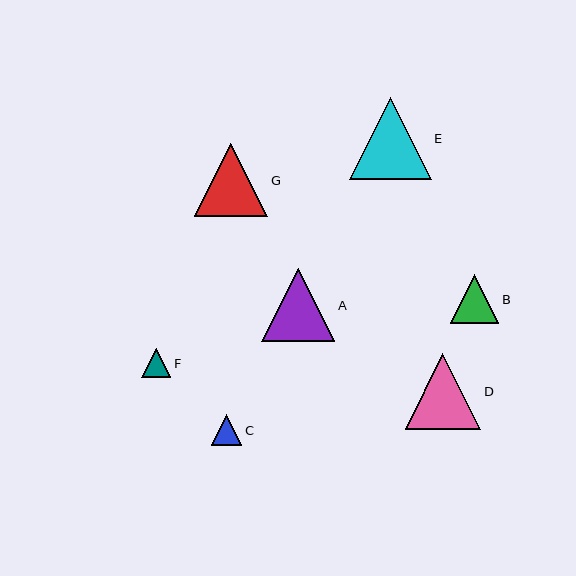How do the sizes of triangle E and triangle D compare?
Triangle E and triangle D are approximately the same size.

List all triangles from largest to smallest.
From largest to smallest: E, D, G, A, B, C, F.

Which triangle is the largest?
Triangle E is the largest with a size of approximately 82 pixels.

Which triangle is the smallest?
Triangle F is the smallest with a size of approximately 29 pixels.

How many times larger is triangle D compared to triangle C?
Triangle D is approximately 2.5 times the size of triangle C.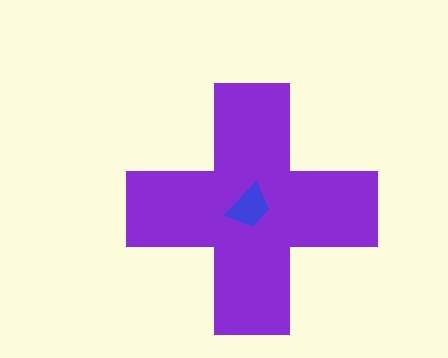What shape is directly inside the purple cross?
The blue trapezoid.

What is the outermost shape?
The purple cross.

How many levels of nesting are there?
2.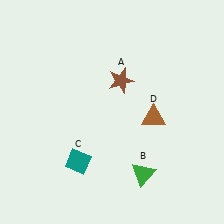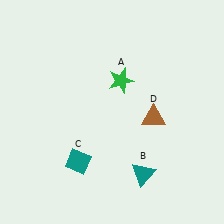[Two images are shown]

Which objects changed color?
A changed from brown to green. B changed from green to teal.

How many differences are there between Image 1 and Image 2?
There are 2 differences between the two images.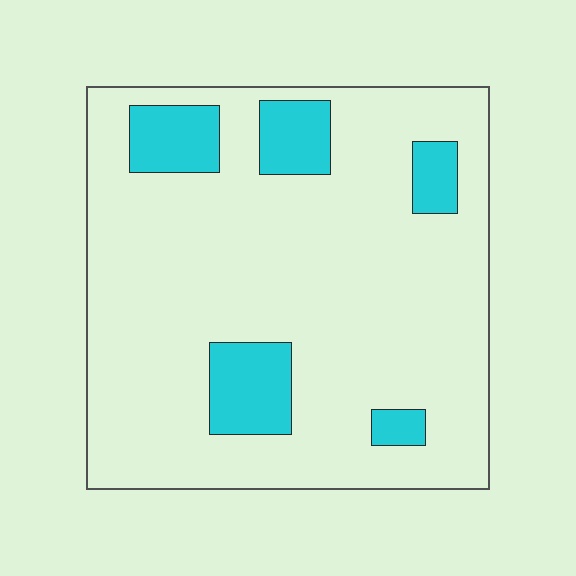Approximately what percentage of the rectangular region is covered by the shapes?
Approximately 15%.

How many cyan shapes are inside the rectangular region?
5.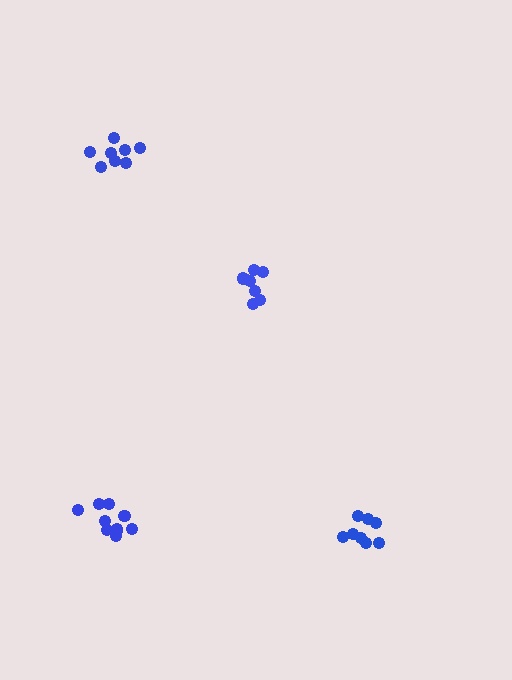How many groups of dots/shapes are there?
There are 4 groups.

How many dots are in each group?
Group 1: 8 dots, Group 2: 11 dots, Group 3: 8 dots, Group 4: 8 dots (35 total).